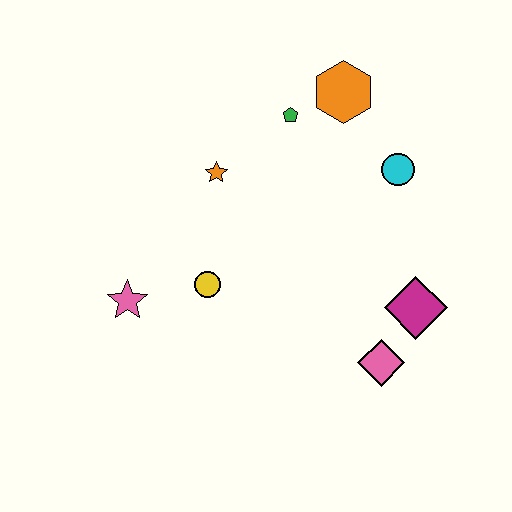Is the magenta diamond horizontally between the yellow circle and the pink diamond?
No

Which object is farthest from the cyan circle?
The pink star is farthest from the cyan circle.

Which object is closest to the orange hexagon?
The green pentagon is closest to the orange hexagon.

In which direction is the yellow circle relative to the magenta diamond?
The yellow circle is to the left of the magenta diamond.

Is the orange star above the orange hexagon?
No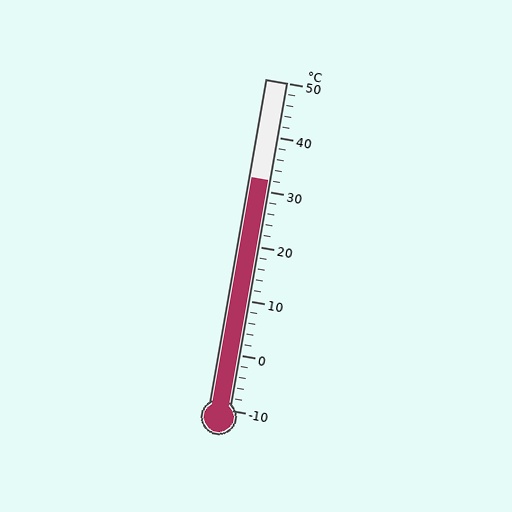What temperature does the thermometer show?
The thermometer shows approximately 32°C.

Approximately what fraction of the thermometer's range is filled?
The thermometer is filled to approximately 70% of its range.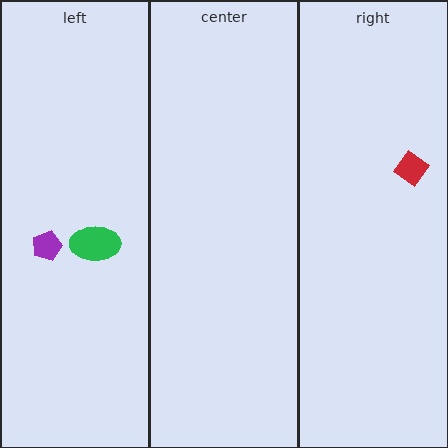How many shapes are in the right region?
1.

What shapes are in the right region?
The red diamond.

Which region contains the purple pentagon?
The left region.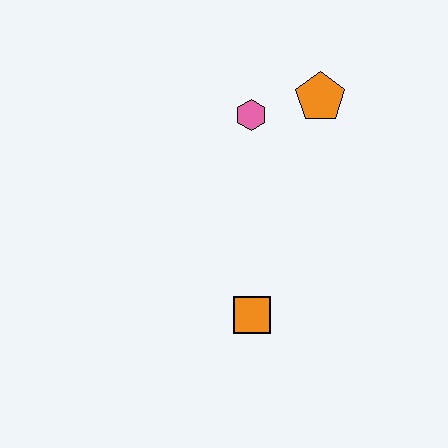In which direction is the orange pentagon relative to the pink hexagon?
The orange pentagon is to the right of the pink hexagon.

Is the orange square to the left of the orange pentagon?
Yes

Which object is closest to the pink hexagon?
The orange pentagon is closest to the pink hexagon.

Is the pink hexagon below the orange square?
No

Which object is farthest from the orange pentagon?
The orange square is farthest from the orange pentagon.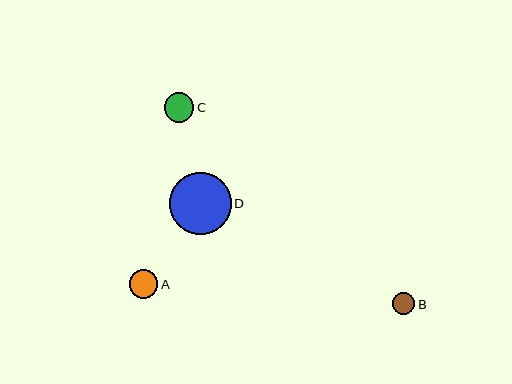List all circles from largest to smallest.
From largest to smallest: D, C, A, B.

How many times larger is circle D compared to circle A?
Circle D is approximately 2.2 times the size of circle A.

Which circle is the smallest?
Circle B is the smallest with a size of approximately 22 pixels.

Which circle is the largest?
Circle D is the largest with a size of approximately 62 pixels.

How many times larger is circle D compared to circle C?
Circle D is approximately 2.1 times the size of circle C.